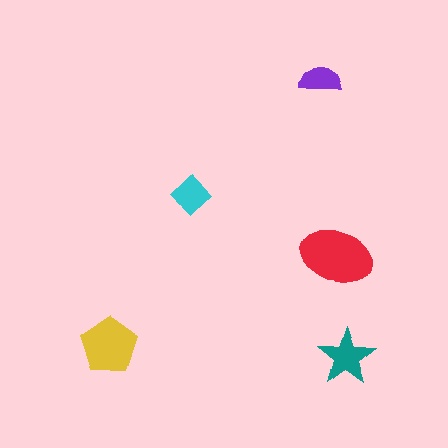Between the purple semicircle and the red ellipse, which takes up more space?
The red ellipse.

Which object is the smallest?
The purple semicircle.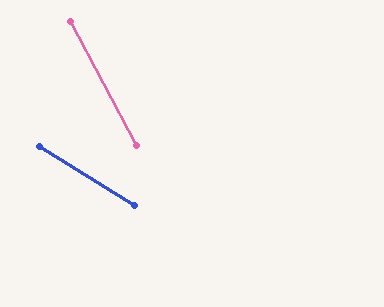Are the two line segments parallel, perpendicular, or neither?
Neither parallel nor perpendicular — they differ by about 30°.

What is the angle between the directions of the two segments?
Approximately 30 degrees.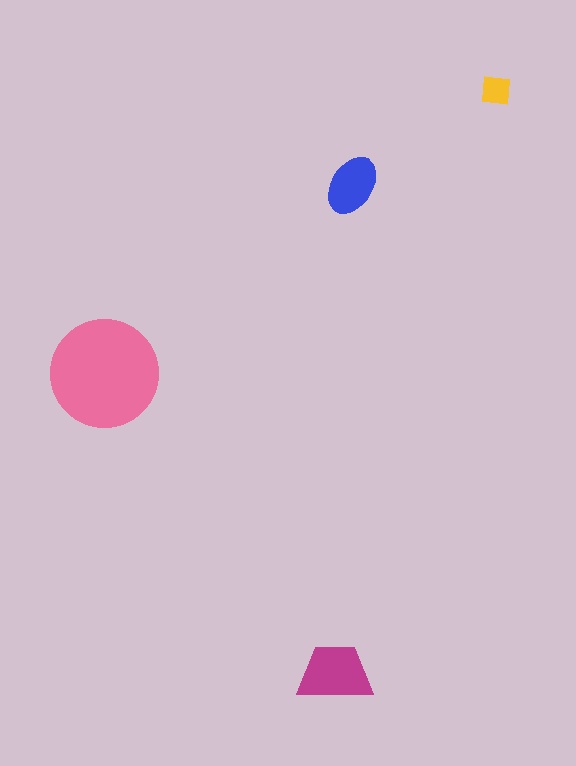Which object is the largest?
The pink circle.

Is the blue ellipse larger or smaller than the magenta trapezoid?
Smaller.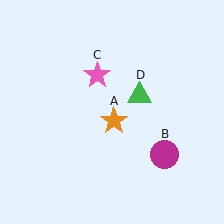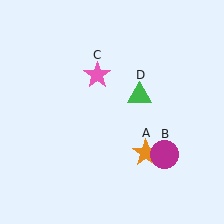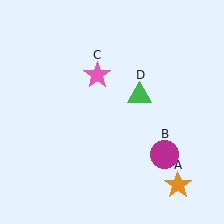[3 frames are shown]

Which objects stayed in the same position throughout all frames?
Magenta circle (object B) and pink star (object C) and green triangle (object D) remained stationary.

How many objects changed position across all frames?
1 object changed position: orange star (object A).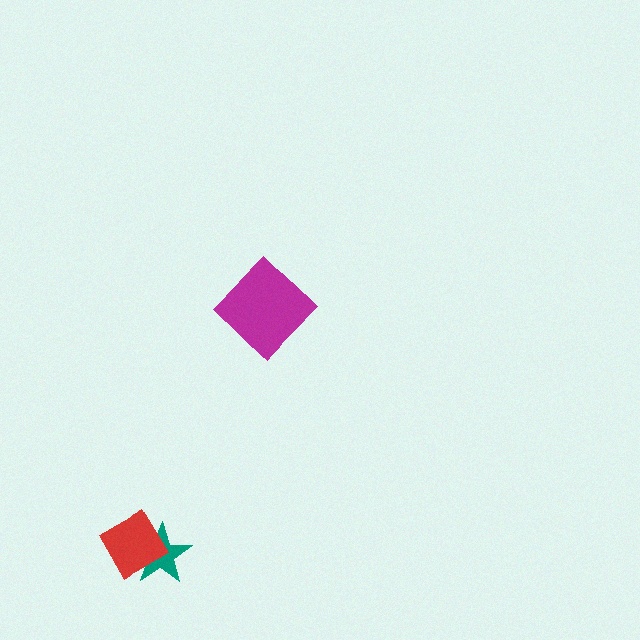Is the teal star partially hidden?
Yes, it is partially covered by another shape.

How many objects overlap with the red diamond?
1 object overlaps with the red diamond.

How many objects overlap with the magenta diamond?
0 objects overlap with the magenta diamond.